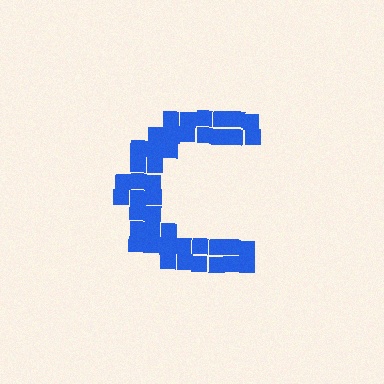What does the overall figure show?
The overall figure shows the letter C.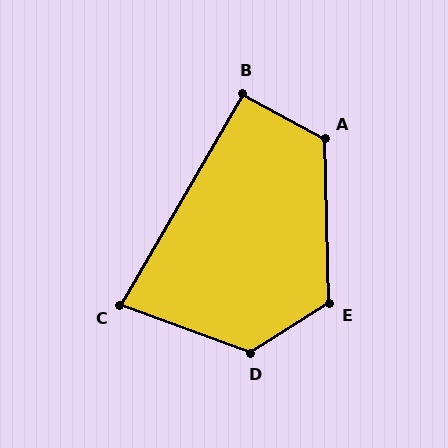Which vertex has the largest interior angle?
D, at approximately 127 degrees.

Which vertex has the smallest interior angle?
C, at approximately 80 degrees.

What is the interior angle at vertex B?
Approximately 91 degrees (approximately right).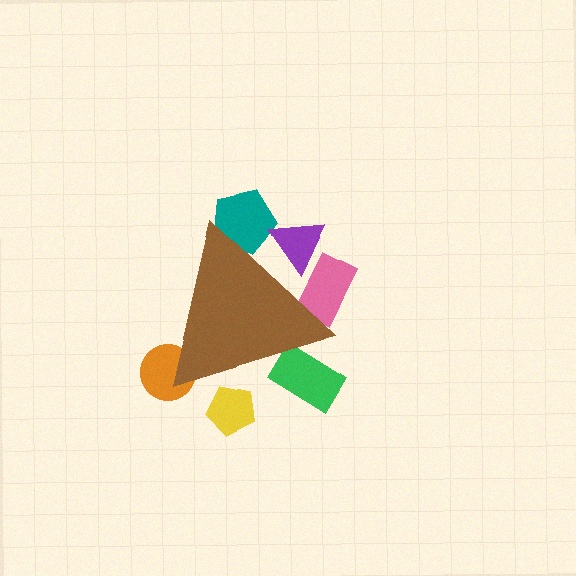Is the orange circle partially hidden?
Yes, the orange circle is partially hidden behind the brown triangle.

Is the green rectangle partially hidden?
Yes, the green rectangle is partially hidden behind the brown triangle.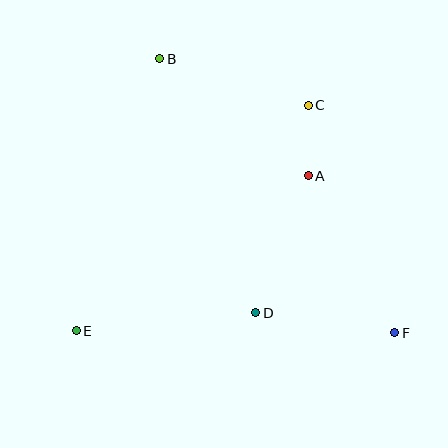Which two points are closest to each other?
Points A and C are closest to each other.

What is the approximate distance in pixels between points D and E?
The distance between D and E is approximately 181 pixels.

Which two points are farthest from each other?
Points B and F are farthest from each other.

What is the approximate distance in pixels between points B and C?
The distance between B and C is approximately 155 pixels.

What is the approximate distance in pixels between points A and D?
The distance between A and D is approximately 147 pixels.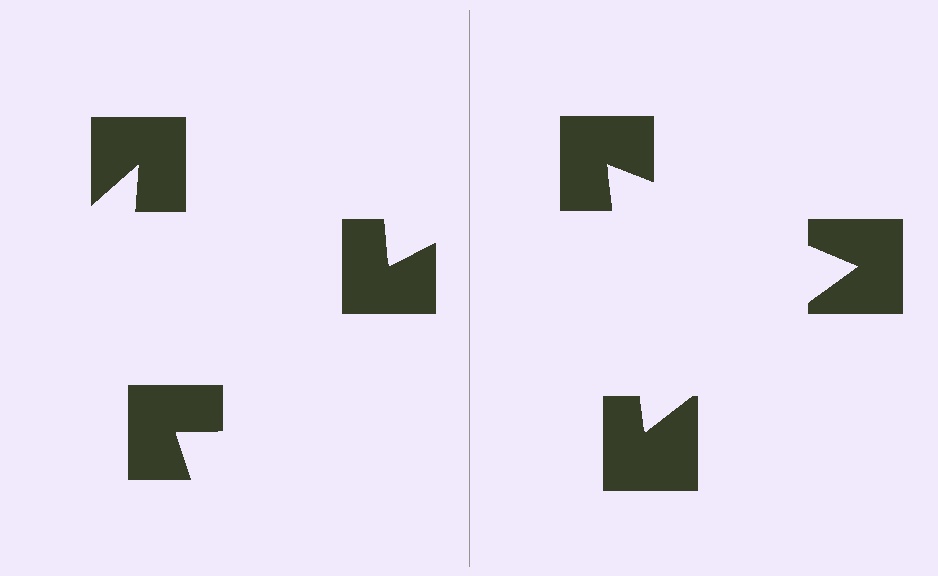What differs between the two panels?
The notched squares are positioned identically on both sides; only the wedge orientations differ. On the right they align to a triangle; on the left they are misaligned.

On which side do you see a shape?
An illusory triangle appears on the right side. On the left side the wedge cuts are rotated, so no coherent shape forms.